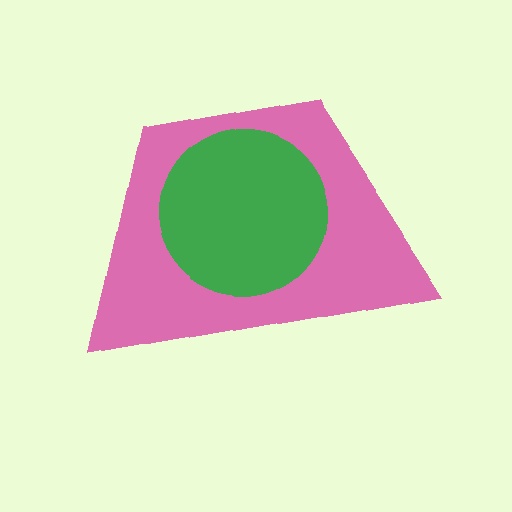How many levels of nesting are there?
2.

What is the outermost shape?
The pink trapezoid.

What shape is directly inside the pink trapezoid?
The green circle.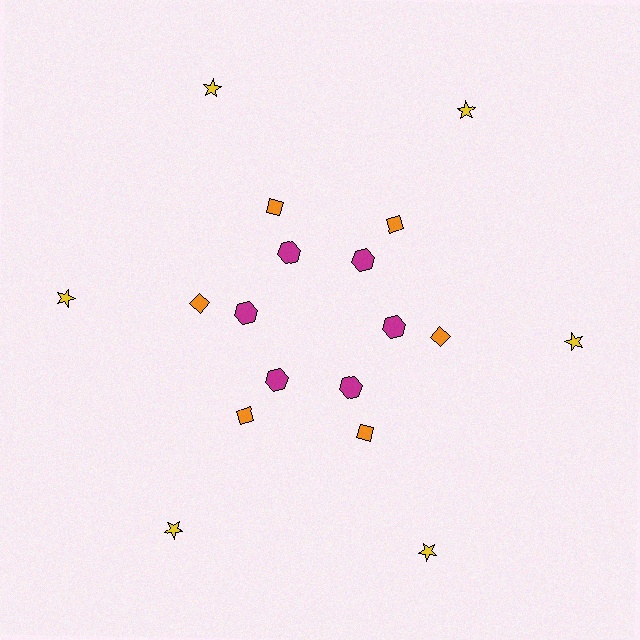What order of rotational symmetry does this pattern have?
This pattern has 6-fold rotational symmetry.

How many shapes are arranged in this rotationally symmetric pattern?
There are 18 shapes, arranged in 6 groups of 3.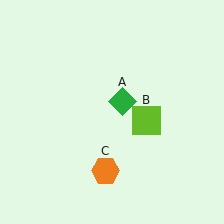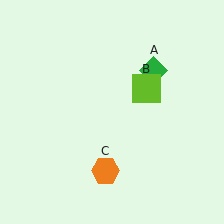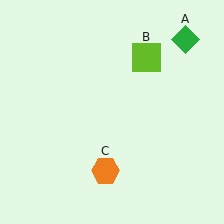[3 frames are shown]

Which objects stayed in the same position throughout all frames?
Orange hexagon (object C) remained stationary.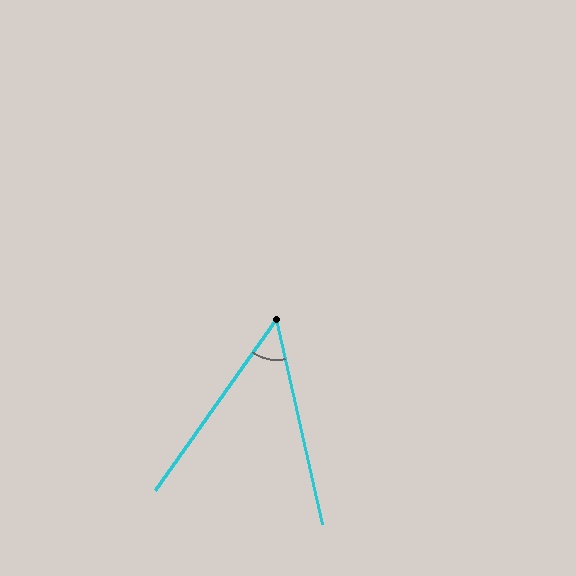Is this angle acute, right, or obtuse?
It is acute.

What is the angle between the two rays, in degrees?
Approximately 48 degrees.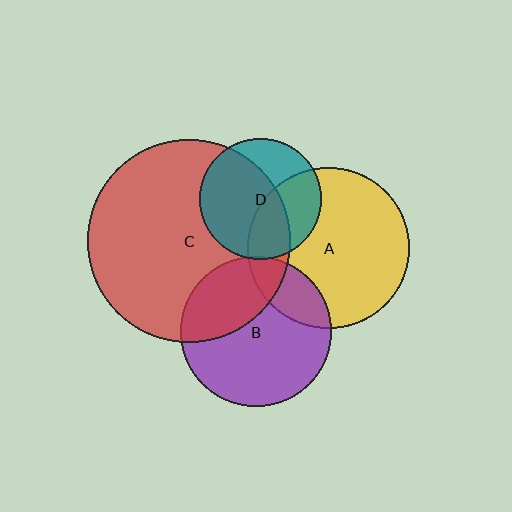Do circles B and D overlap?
Yes.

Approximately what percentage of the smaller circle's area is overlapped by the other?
Approximately 5%.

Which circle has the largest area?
Circle C (red).